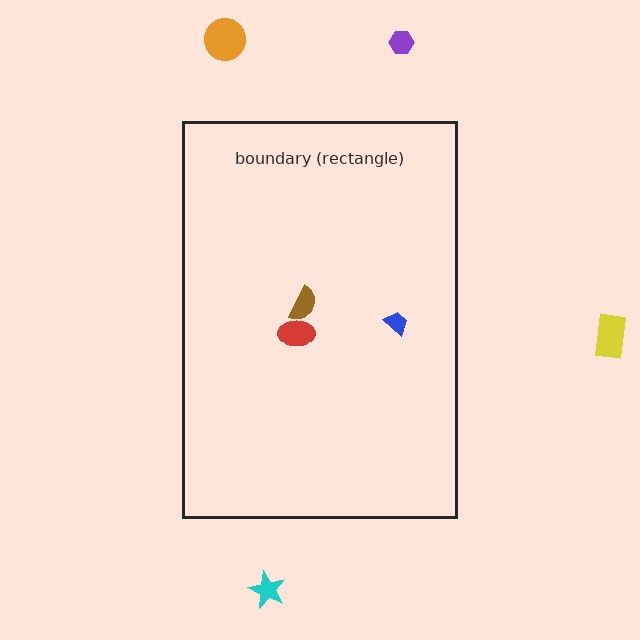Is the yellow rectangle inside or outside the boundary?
Outside.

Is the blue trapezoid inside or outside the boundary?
Inside.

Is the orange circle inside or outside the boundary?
Outside.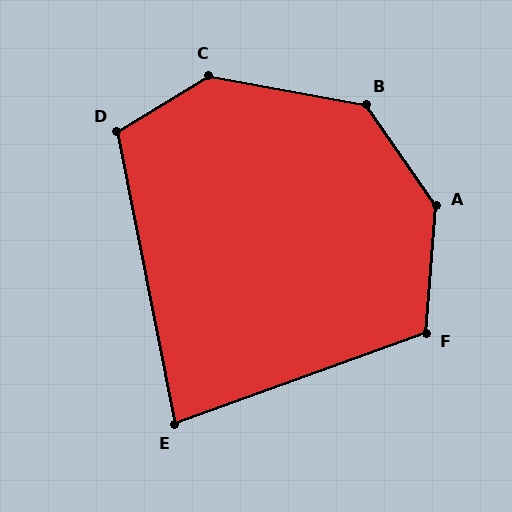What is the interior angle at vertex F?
Approximately 114 degrees (obtuse).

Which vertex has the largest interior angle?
A, at approximately 141 degrees.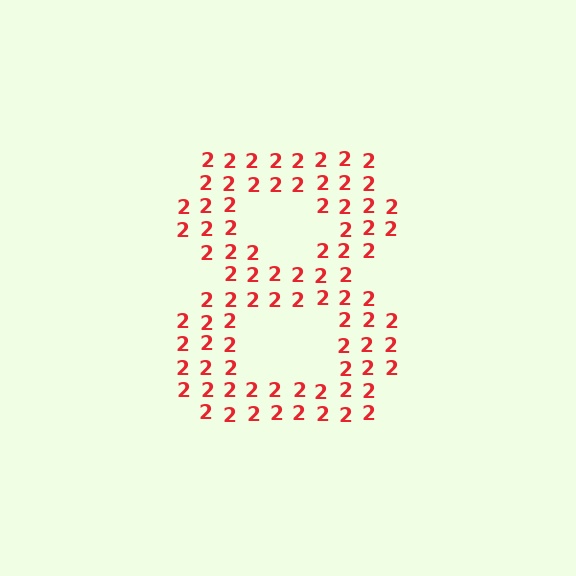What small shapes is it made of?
It is made of small digit 2's.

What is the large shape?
The large shape is the digit 8.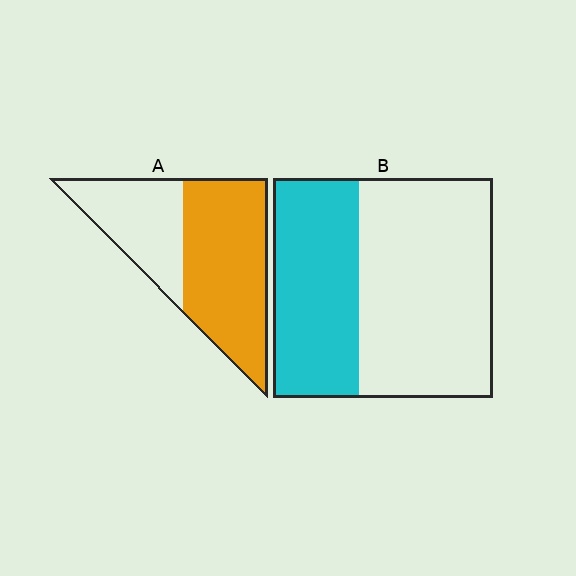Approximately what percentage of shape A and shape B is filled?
A is approximately 65% and B is approximately 40%.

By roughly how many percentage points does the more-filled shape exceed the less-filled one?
By roughly 25 percentage points (A over B).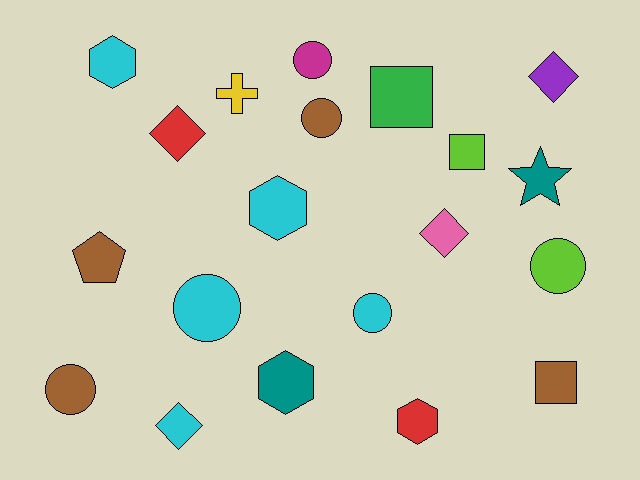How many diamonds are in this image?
There are 4 diamonds.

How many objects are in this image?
There are 20 objects.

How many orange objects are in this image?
There are no orange objects.